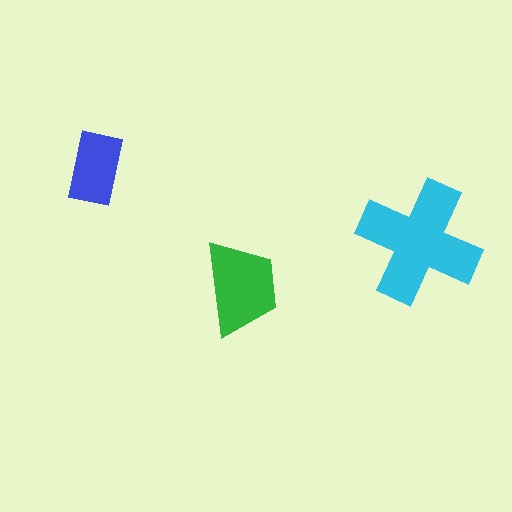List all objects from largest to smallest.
The cyan cross, the green trapezoid, the blue rectangle.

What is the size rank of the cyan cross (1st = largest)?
1st.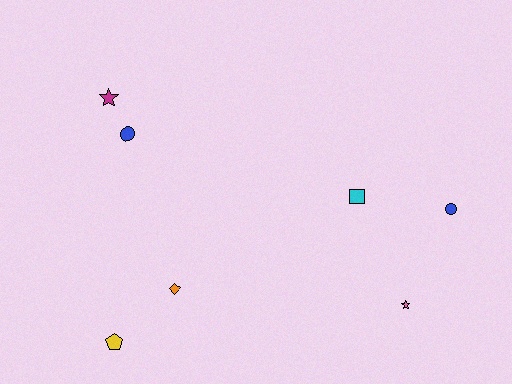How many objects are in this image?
There are 7 objects.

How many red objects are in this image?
There are no red objects.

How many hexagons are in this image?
There are no hexagons.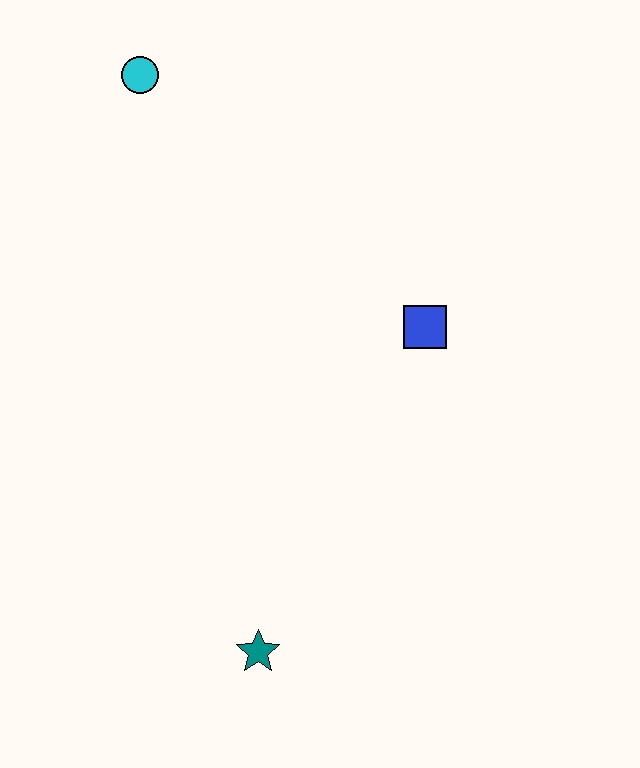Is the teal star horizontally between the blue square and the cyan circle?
Yes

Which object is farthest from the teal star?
The cyan circle is farthest from the teal star.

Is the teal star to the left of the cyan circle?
No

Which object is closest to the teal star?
The blue square is closest to the teal star.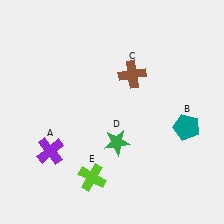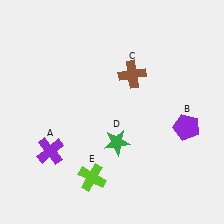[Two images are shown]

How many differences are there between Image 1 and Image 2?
There is 1 difference between the two images.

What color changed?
The pentagon (B) changed from teal in Image 1 to purple in Image 2.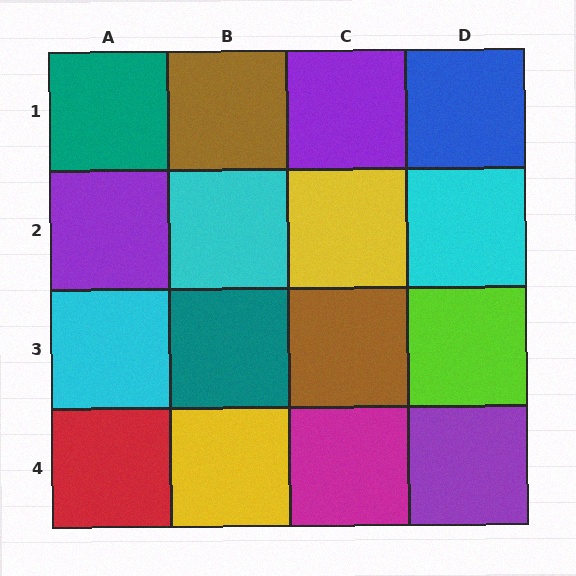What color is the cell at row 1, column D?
Blue.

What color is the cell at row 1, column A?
Teal.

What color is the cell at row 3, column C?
Brown.